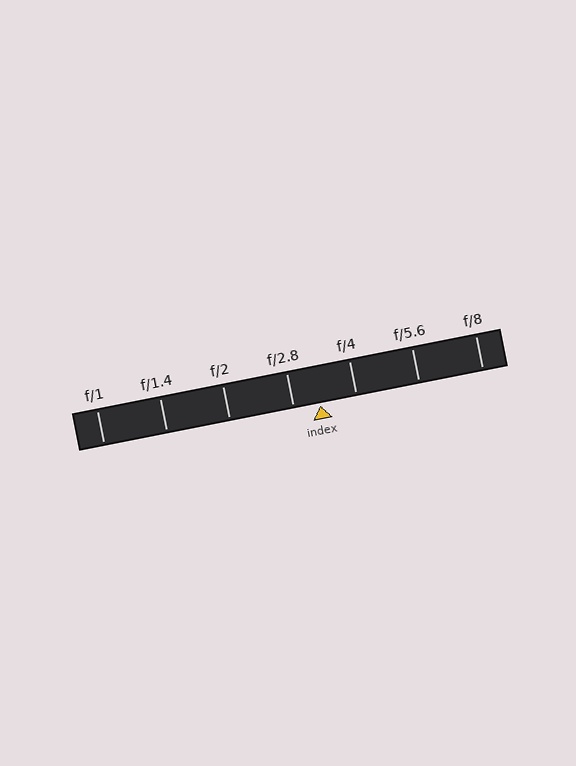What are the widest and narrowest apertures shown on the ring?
The widest aperture shown is f/1 and the narrowest is f/8.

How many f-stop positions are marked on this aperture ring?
There are 7 f-stop positions marked.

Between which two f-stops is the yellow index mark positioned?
The index mark is between f/2.8 and f/4.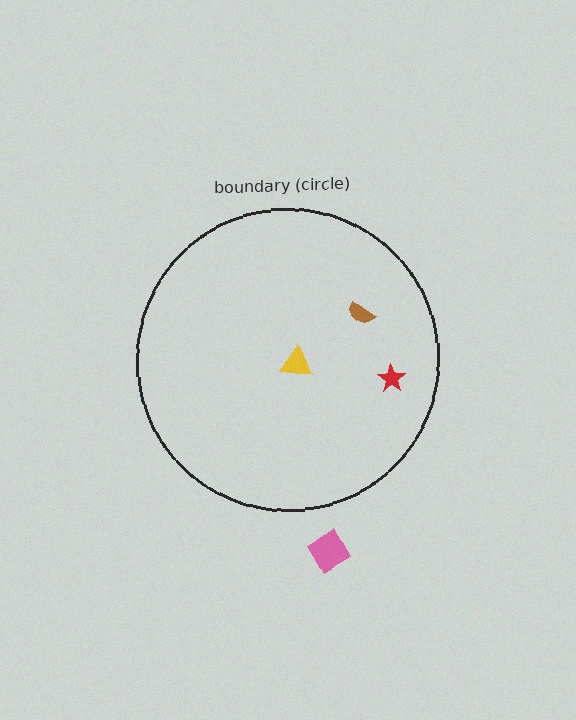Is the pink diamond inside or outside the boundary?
Outside.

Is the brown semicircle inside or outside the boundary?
Inside.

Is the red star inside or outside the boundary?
Inside.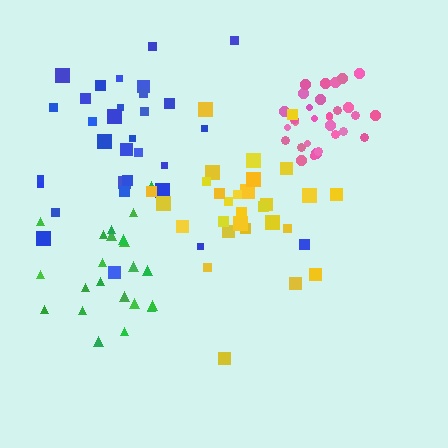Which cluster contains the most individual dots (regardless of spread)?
Blue (32).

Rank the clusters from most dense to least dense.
pink, green, yellow, blue.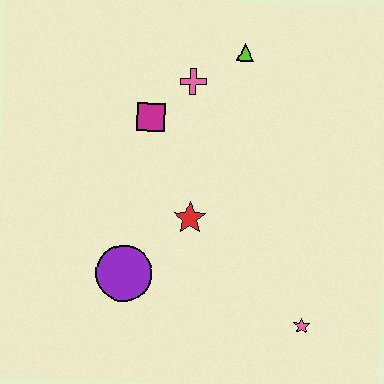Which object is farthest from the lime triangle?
The pink star is farthest from the lime triangle.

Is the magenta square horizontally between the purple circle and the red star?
Yes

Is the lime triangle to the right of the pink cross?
Yes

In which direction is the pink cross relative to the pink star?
The pink cross is above the pink star.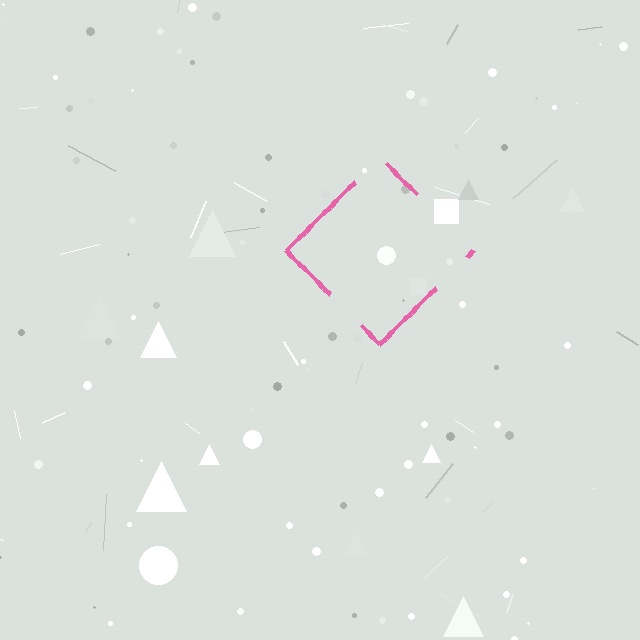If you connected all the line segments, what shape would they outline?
They would outline a diamond.